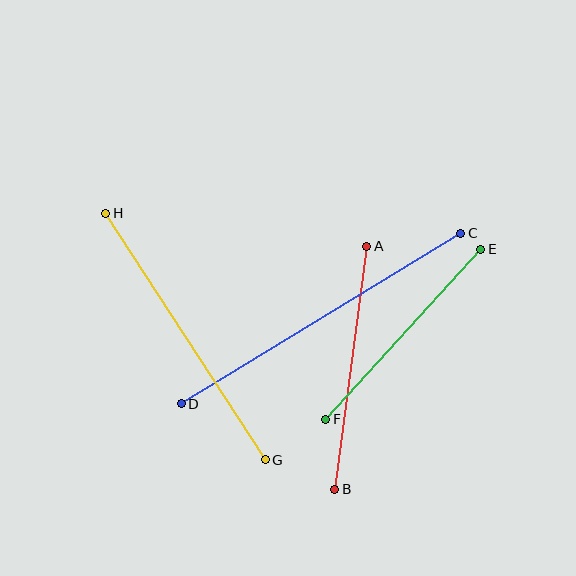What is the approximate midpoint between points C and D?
The midpoint is at approximately (321, 319) pixels.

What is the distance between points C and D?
The distance is approximately 328 pixels.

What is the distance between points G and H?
The distance is approximately 293 pixels.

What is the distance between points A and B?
The distance is approximately 245 pixels.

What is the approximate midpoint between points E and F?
The midpoint is at approximately (403, 334) pixels.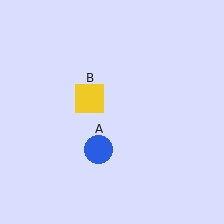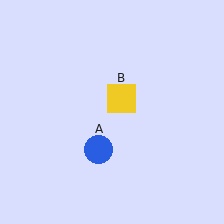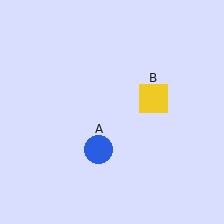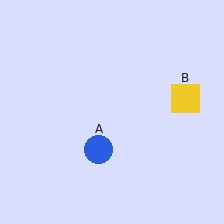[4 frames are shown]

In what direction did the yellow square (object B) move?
The yellow square (object B) moved right.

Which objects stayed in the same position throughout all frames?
Blue circle (object A) remained stationary.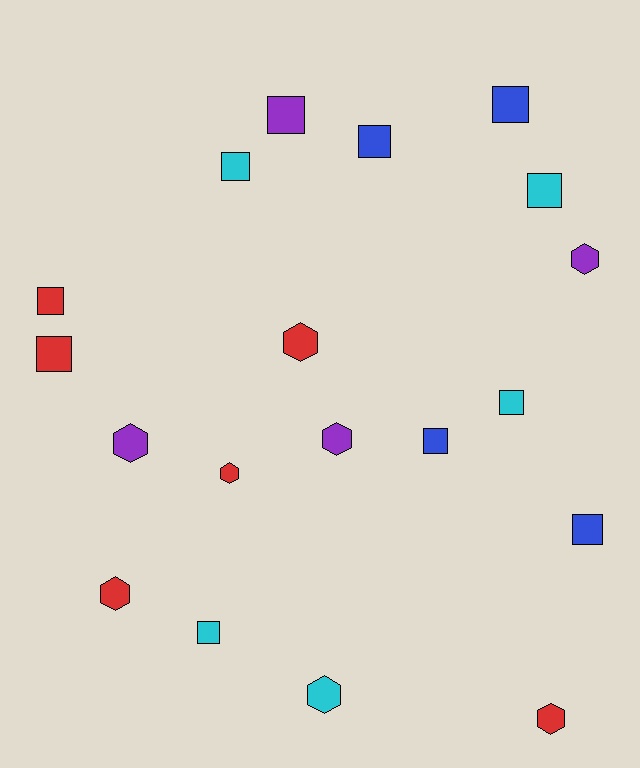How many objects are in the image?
There are 19 objects.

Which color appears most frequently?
Red, with 6 objects.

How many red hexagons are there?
There are 4 red hexagons.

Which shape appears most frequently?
Square, with 11 objects.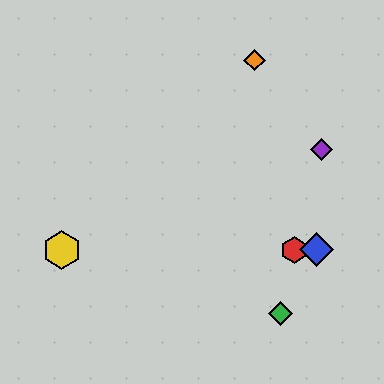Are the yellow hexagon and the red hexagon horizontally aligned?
Yes, both are at y≈250.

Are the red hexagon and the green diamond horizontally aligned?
No, the red hexagon is at y≈250 and the green diamond is at y≈313.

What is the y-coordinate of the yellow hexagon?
The yellow hexagon is at y≈250.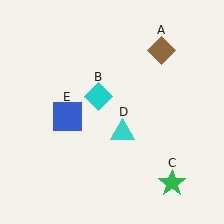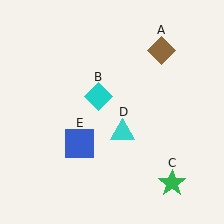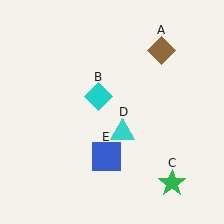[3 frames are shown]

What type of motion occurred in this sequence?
The blue square (object E) rotated counterclockwise around the center of the scene.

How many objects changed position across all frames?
1 object changed position: blue square (object E).